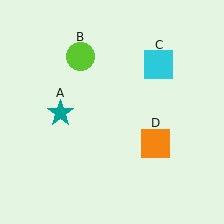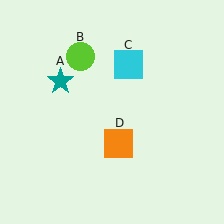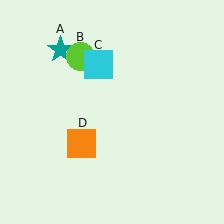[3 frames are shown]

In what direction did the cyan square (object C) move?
The cyan square (object C) moved left.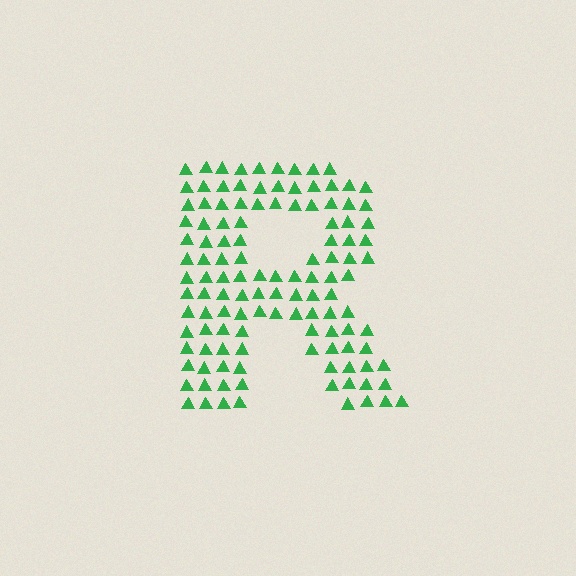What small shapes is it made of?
It is made of small triangles.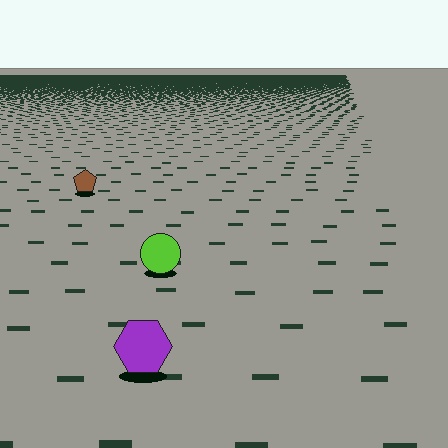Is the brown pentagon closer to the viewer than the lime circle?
No. The lime circle is closer — you can tell from the texture gradient: the ground texture is coarser near it.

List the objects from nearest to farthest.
From nearest to farthest: the purple hexagon, the lime circle, the brown pentagon.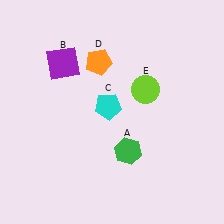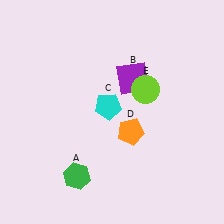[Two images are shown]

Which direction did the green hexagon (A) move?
The green hexagon (A) moved left.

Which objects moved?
The objects that moved are: the green hexagon (A), the purple square (B), the orange pentagon (D).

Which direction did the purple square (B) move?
The purple square (B) moved right.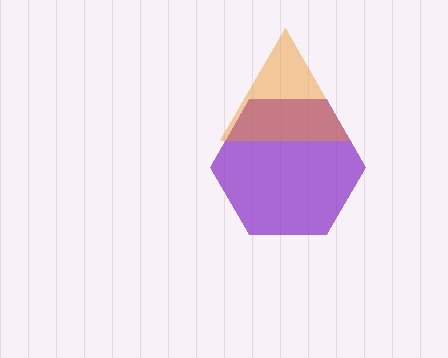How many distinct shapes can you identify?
There are 2 distinct shapes: a purple hexagon, an orange triangle.